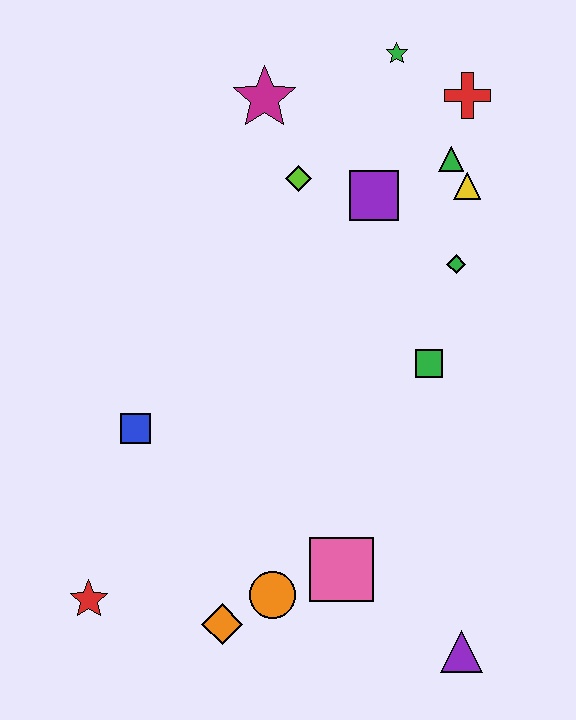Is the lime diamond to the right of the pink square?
No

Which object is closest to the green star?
The red cross is closest to the green star.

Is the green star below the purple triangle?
No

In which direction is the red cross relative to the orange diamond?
The red cross is above the orange diamond.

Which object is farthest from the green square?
The red star is farthest from the green square.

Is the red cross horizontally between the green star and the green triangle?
No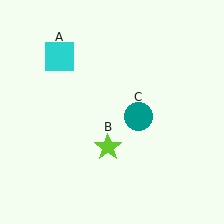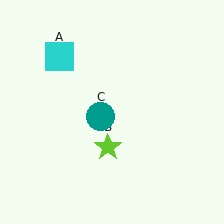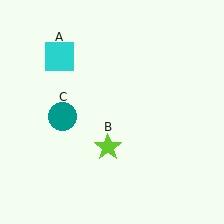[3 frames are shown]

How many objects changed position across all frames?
1 object changed position: teal circle (object C).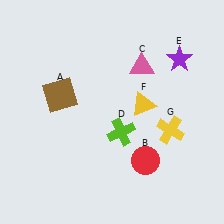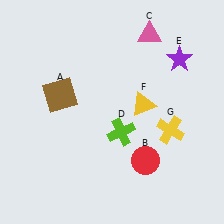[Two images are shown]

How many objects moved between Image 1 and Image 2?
1 object moved between the two images.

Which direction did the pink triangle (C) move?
The pink triangle (C) moved up.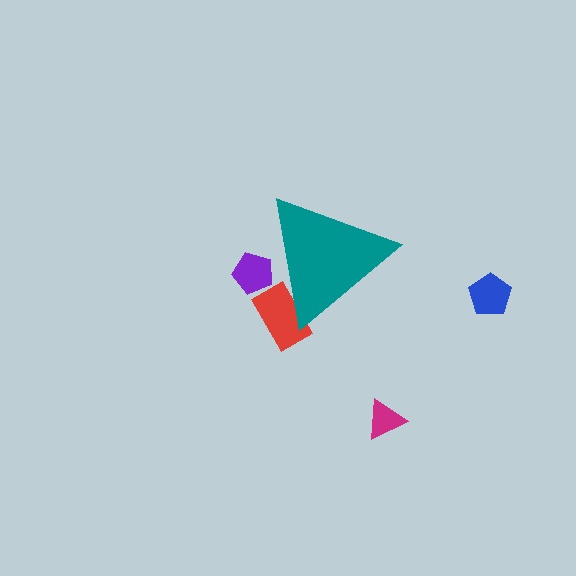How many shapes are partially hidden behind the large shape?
2 shapes are partially hidden.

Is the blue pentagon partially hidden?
No, the blue pentagon is fully visible.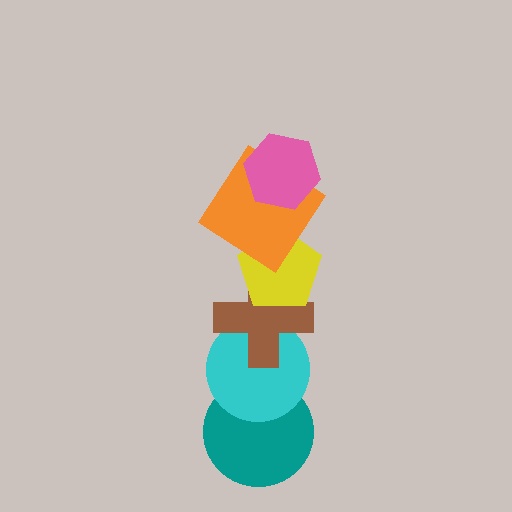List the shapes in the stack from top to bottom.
From top to bottom: the pink hexagon, the orange diamond, the yellow pentagon, the brown cross, the cyan circle, the teal circle.